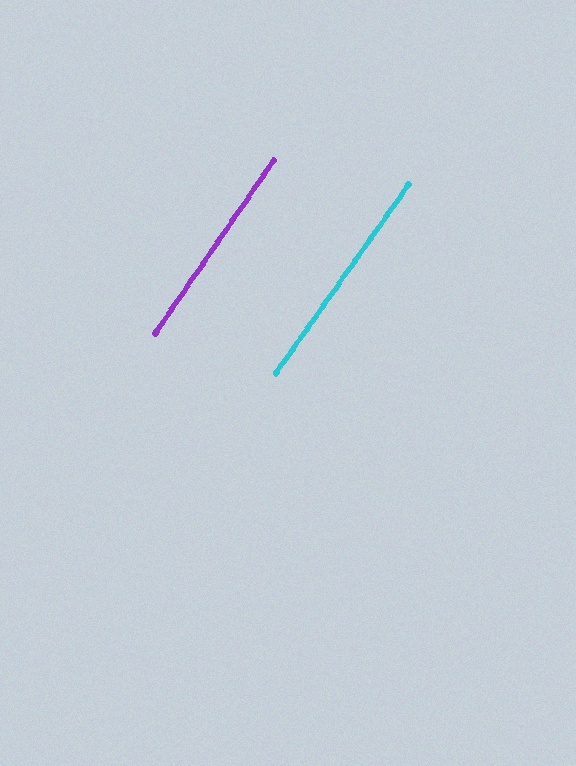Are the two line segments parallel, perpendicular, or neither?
Parallel — their directions differ by only 0.7°.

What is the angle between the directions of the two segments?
Approximately 1 degree.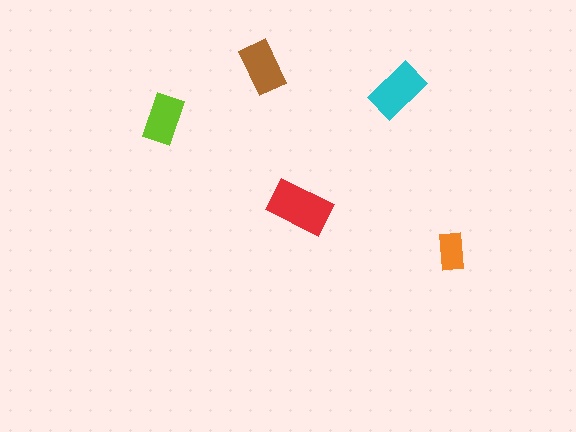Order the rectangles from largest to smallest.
the red one, the cyan one, the brown one, the lime one, the orange one.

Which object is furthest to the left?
The lime rectangle is leftmost.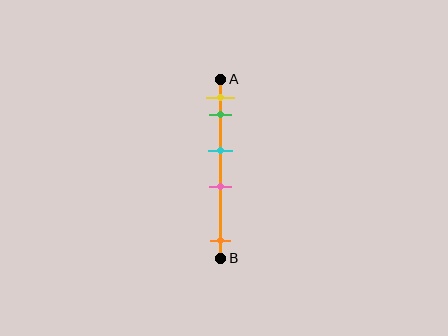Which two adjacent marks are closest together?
The yellow and green marks are the closest adjacent pair.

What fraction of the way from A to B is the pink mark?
The pink mark is approximately 60% (0.6) of the way from A to B.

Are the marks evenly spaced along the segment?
No, the marks are not evenly spaced.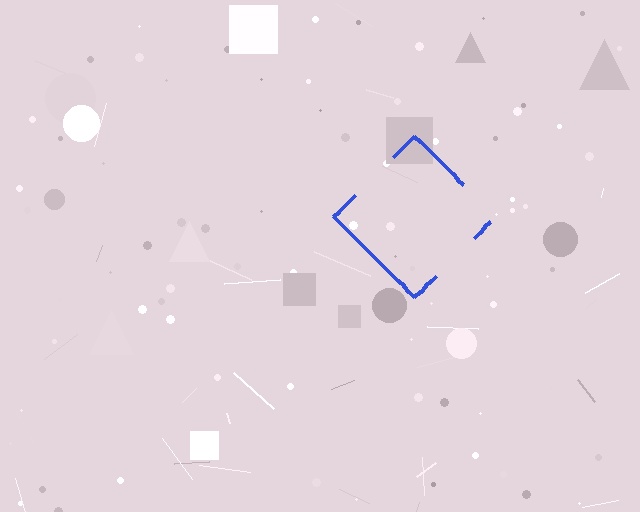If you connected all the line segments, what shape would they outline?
They would outline a diamond.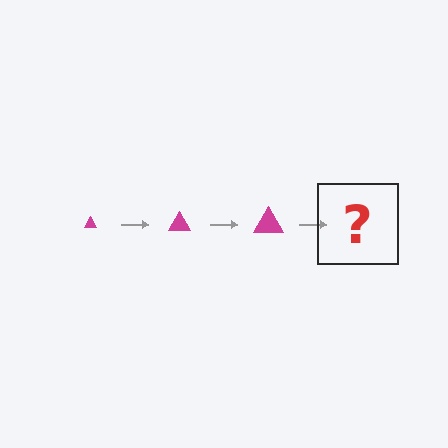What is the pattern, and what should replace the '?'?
The pattern is that the triangle gets progressively larger each step. The '?' should be a magenta triangle, larger than the previous one.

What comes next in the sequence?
The next element should be a magenta triangle, larger than the previous one.